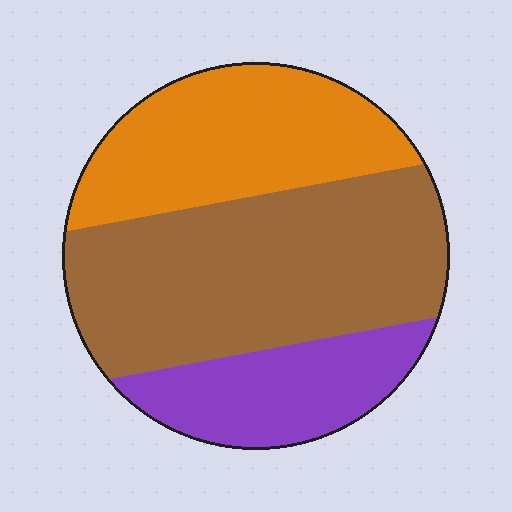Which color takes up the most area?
Brown, at roughly 50%.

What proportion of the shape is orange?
Orange covers 31% of the shape.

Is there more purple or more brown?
Brown.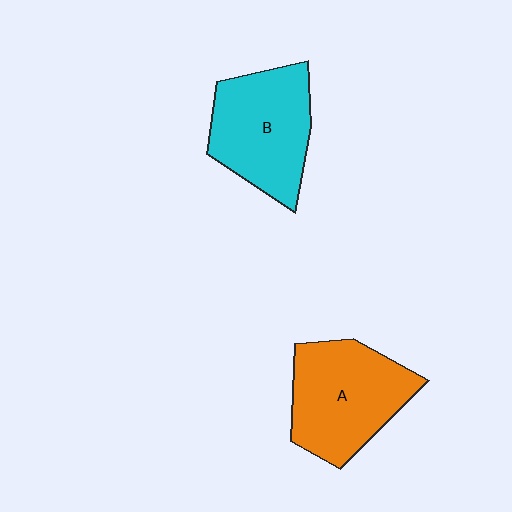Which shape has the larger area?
Shape A (orange).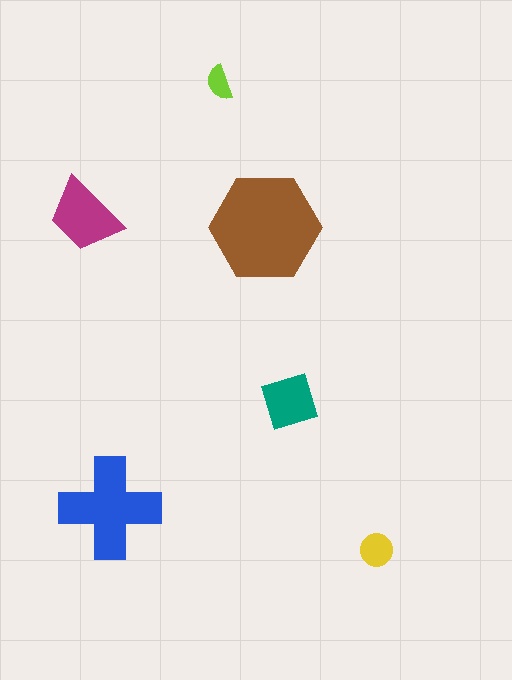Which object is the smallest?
The lime semicircle.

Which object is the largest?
The brown hexagon.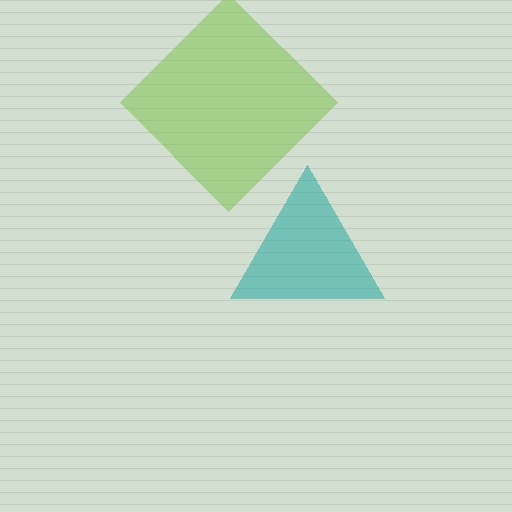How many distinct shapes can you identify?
There are 2 distinct shapes: a teal triangle, a lime diamond.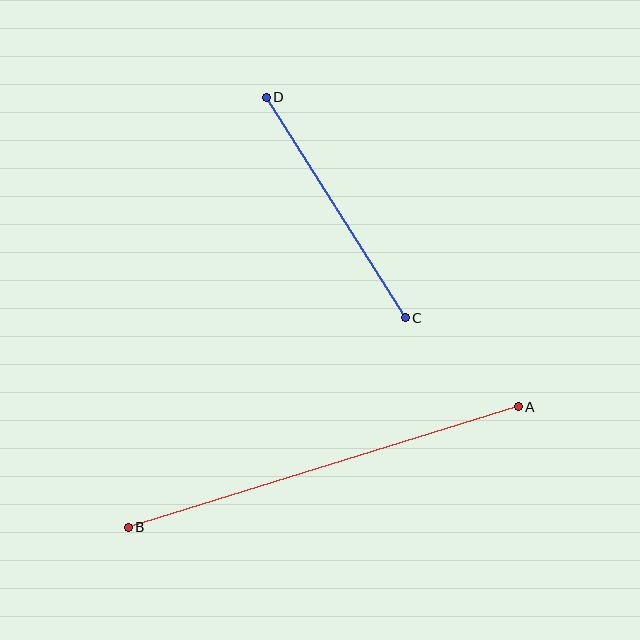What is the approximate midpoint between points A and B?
The midpoint is at approximately (323, 467) pixels.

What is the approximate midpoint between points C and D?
The midpoint is at approximately (336, 208) pixels.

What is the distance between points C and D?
The distance is approximately 261 pixels.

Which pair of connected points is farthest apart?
Points A and B are farthest apart.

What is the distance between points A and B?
The distance is approximately 408 pixels.